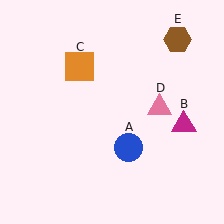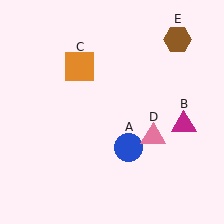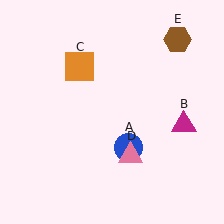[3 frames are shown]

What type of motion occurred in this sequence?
The pink triangle (object D) rotated clockwise around the center of the scene.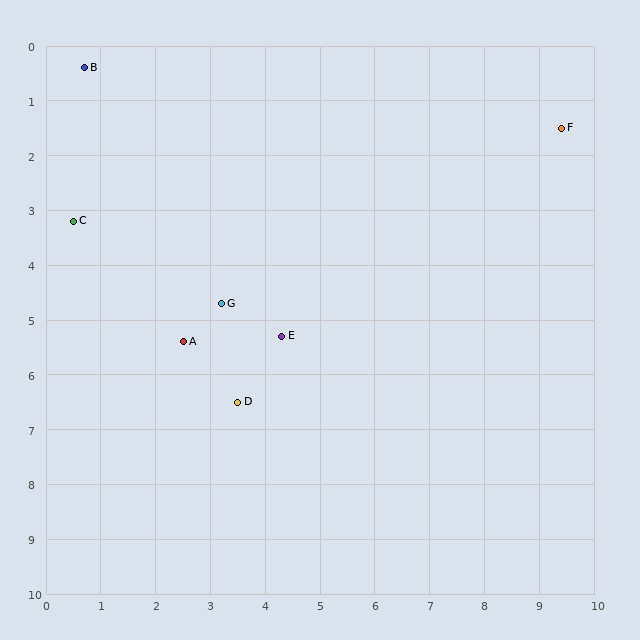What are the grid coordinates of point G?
Point G is at approximately (3.2, 4.7).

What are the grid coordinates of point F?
Point F is at approximately (9.4, 1.5).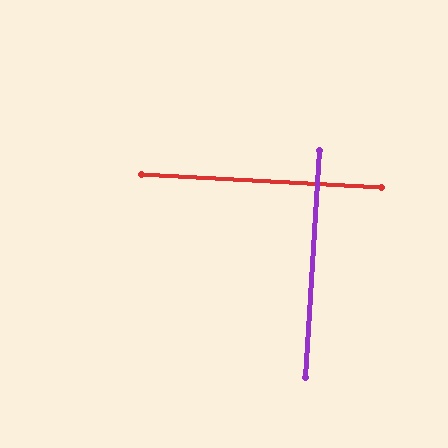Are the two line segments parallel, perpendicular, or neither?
Perpendicular — they meet at approximately 90°.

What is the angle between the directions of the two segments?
Approximately 90 degrees.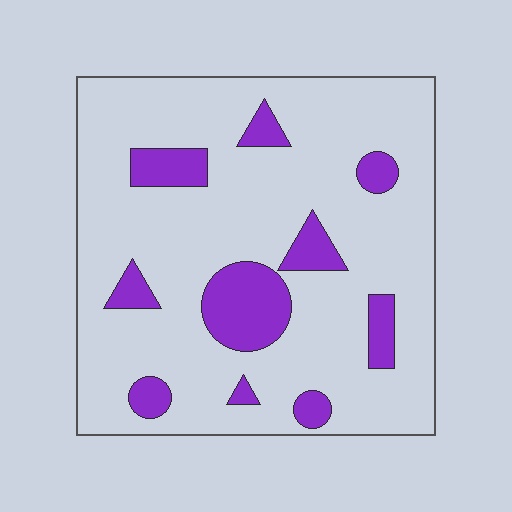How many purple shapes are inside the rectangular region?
10.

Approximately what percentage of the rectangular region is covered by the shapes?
Approximately 15%.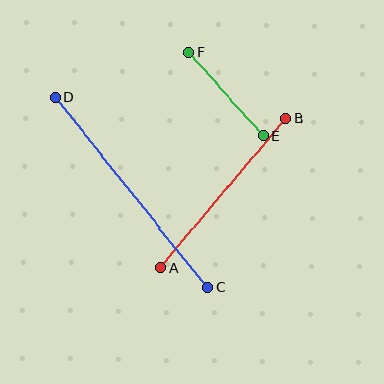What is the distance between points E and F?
The distance is approximately 112 pixels.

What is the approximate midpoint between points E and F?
The midpoint is at approximately (226, 94) pixels.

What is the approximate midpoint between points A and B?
The midpoint is at approximately (223, 193) pixels.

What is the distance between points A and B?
The distance is approximately 195 pixels.